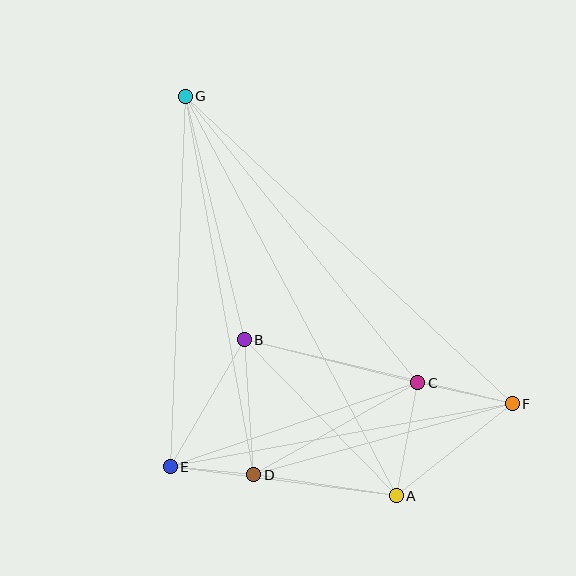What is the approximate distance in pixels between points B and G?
The distance between B and G is approximately 251 pixels.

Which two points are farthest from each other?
Points A and G are farthest from each other.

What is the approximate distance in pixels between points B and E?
The distance between B and E is approximately 147 pixels.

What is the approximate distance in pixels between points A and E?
The distance between A and E is approximately 228 pixels.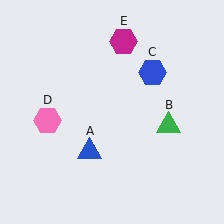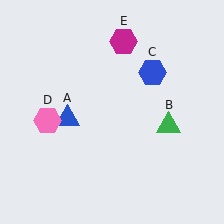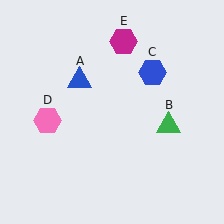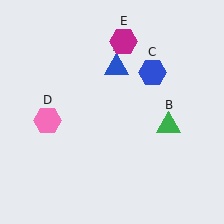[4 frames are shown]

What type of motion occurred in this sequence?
The blue triangle (object A) rotated clockwise around the center of the scene.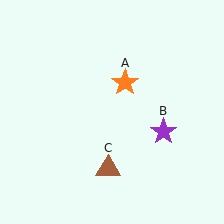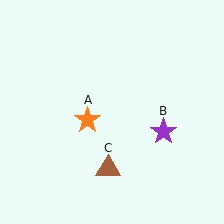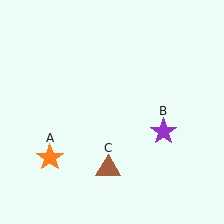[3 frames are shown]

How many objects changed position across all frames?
1 object changed position: orange star (object A).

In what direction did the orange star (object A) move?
The orange star (object A) moved down and to the left.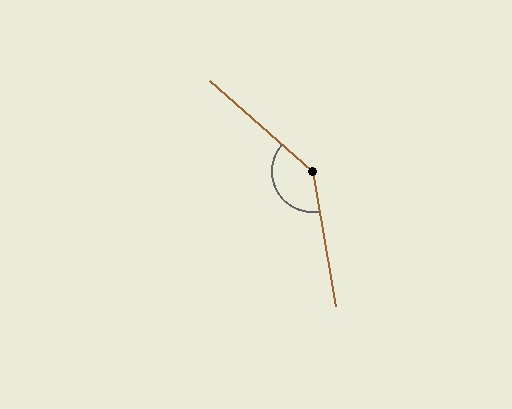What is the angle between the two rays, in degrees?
Approximately 141 degrees.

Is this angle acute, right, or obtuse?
It is obtuse.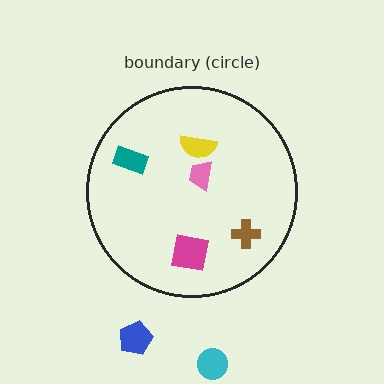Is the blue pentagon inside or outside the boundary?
Outside.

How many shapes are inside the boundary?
5 inside, 2 outside.